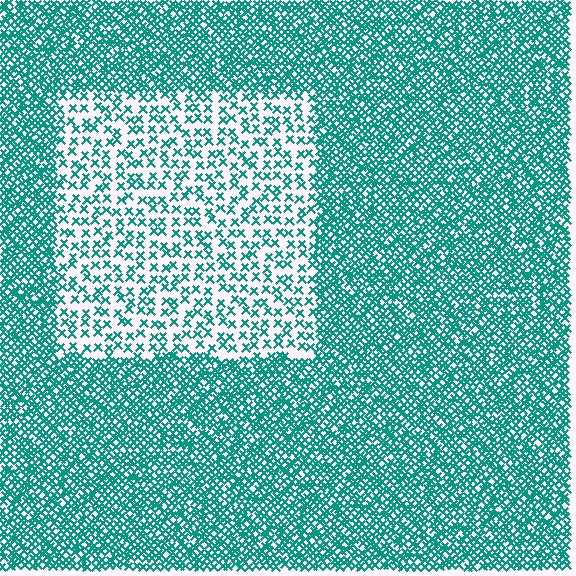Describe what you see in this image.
The image contains small teal elements arranged at two different densities. A rectangle-shaped region is visible where the elements are less densely packed than the surrounding area.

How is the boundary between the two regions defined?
The boundary is defined by a change in element density (approximately 2.6x ratio). All elements are the same color, size, and shape.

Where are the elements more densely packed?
The elements are more densely packed outside the rectangle boundary.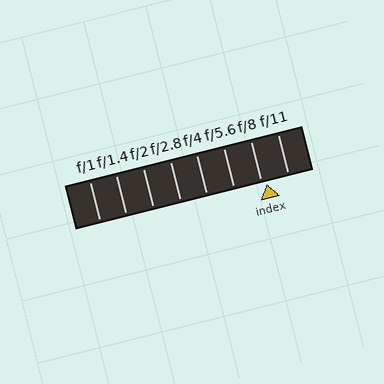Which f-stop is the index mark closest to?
The index mark is closest to f/8.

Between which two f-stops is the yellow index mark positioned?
The index mark is between f/8 and f/11.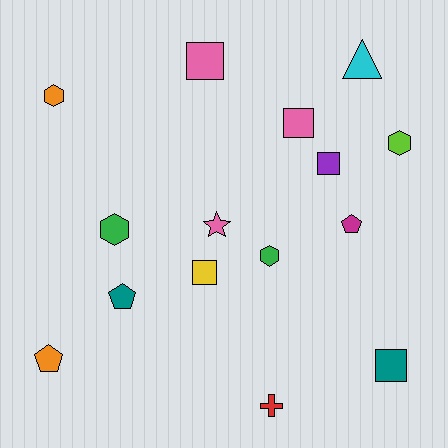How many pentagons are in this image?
There are 3 pentagons.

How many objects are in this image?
There are 15 objects.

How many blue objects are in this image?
There are no blue objects.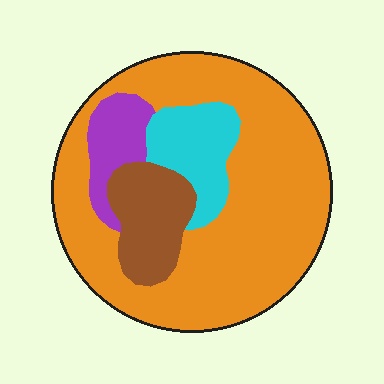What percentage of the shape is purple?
Purple covers around 10% of the shape.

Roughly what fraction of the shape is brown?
Brown takes up about one eighth (1/8) of the shape.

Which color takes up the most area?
Orange, at roughly 65%.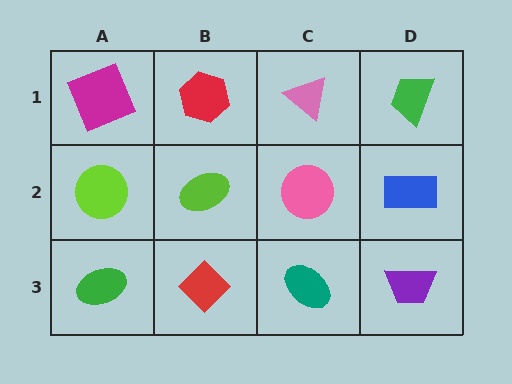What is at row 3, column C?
A teal ellipse.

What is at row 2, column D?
A blue rectangle.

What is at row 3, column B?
A red diamond.